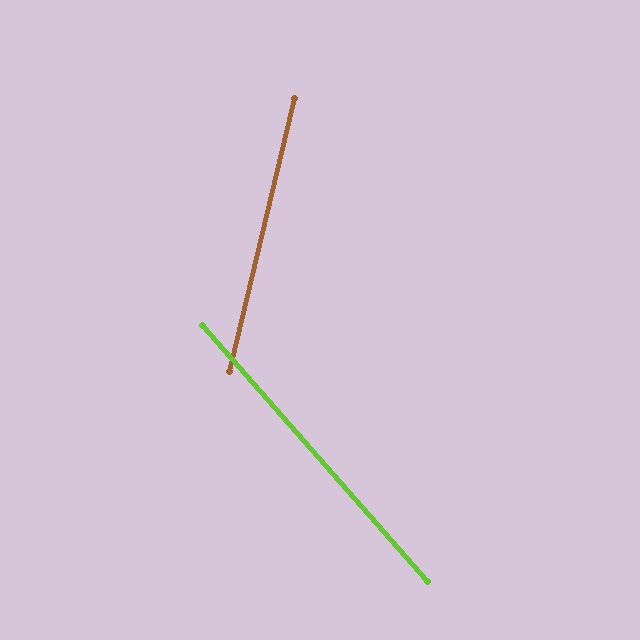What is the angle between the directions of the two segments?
Approximately 55 degrees.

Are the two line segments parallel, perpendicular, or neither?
Neither parallel nor perpendicular — they differ by about 55°.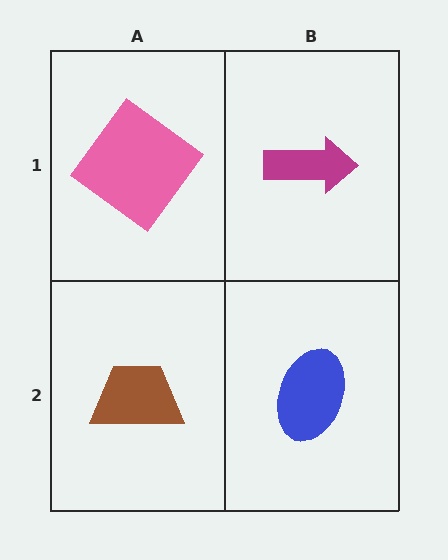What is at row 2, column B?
A blue ellipse.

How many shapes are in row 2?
2 shapes.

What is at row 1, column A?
A pink diamond.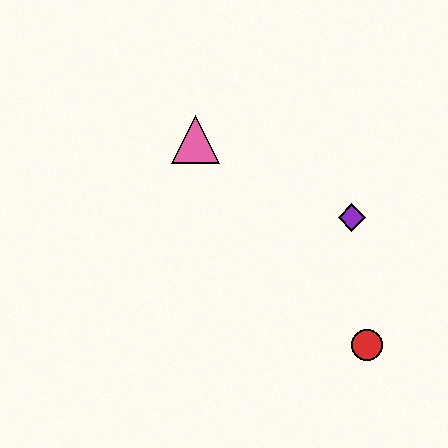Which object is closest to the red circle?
The purple diamond is closest to the red circle.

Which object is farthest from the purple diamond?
The pink triangle is farthest from the purple diamond.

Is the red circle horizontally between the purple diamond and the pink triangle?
No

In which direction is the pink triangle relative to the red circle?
The pink triangle is above the red circle.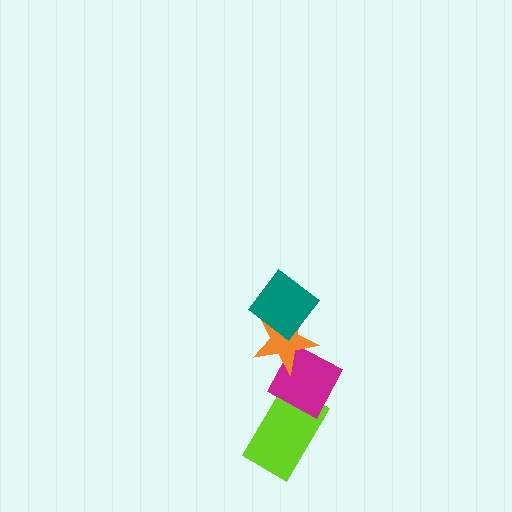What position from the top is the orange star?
The orange star is 2nd from the top.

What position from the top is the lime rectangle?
The lime rectangle is 4th from the top.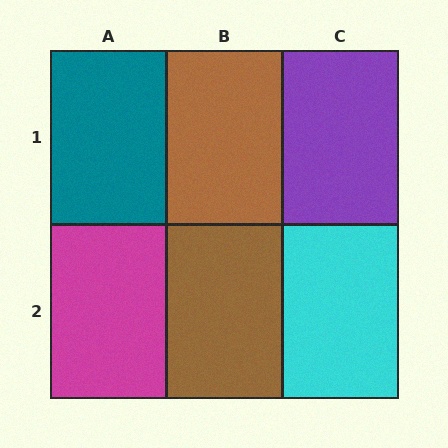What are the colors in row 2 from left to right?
Magenta, brown, cyan.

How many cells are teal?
1 cell is teal.